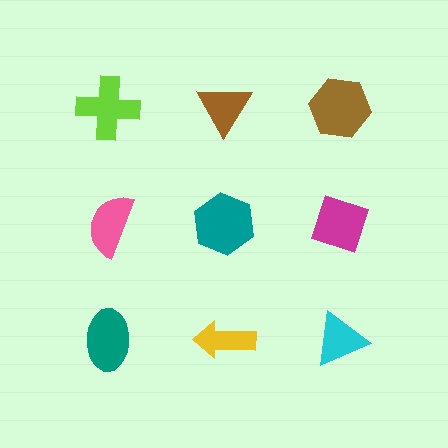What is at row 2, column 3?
A magenta diamond.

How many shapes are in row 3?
3 shapes.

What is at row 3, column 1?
A teal ellipse.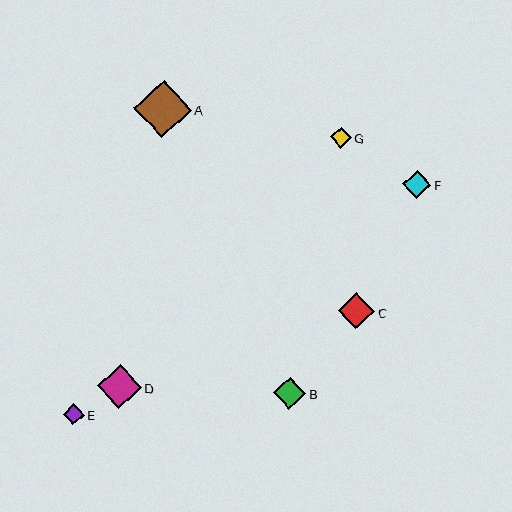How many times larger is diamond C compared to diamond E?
Diamond C is approximately 1.7 times the size of diamond E.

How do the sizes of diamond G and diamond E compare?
Diamond G and diamond E are approximately the same size.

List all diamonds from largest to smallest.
From largest to smallest: A, D, C, B, F, G, E.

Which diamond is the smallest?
Diamond E is the smallest with a size of approximately 21 pixels.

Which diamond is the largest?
Diamond A is the largest with a size of approximately 58 pixels.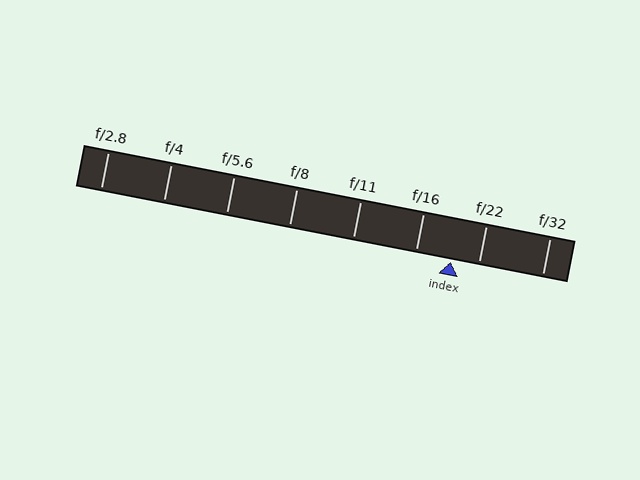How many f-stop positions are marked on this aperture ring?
There are 8 f-stop positions marked.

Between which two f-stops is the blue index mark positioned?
The index mark is between f/16 and f/22.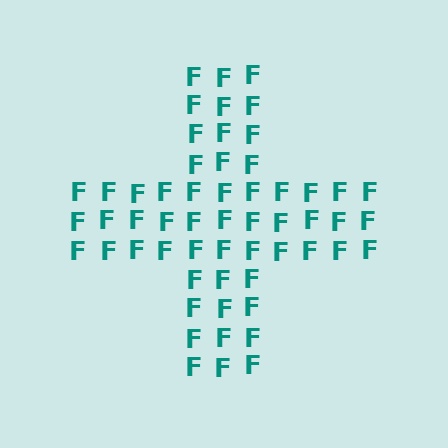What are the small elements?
The small elements are letter F's.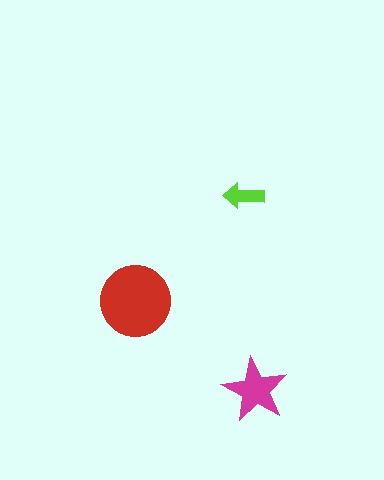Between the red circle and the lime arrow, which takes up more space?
The red circle.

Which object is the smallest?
The lime arrow.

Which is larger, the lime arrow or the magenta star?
The magenta star.